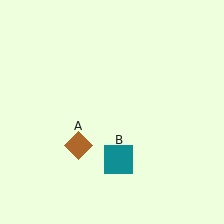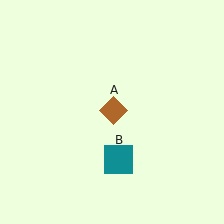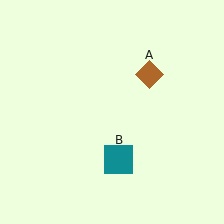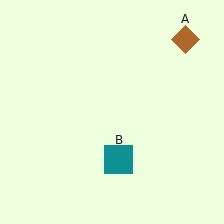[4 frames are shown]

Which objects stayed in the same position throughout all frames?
Teal square (object B) remained stationary.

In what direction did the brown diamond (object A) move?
The brown diamond (object A) moved up and to the right.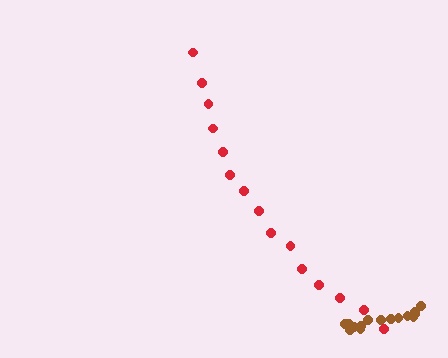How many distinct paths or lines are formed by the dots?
There are 2 distinct paths.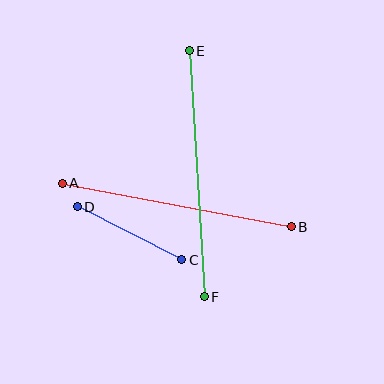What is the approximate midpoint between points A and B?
The midpoint is at approximately (177, 205) pixels.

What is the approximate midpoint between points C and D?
The midpoint is at approximately (130, 233) pixels.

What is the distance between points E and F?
The distance is approximately 246 pixels.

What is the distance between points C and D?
The distance is approximately 117 pixels.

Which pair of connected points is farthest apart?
Points E and F are farthest apart.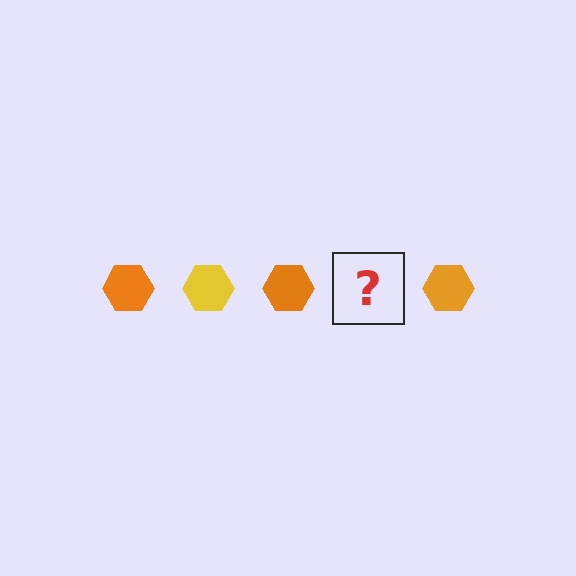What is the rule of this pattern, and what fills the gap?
The rule is that the pattern cycles through orange, yellow hexagons. The gap should be filled with a yellow hexagon.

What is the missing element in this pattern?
The missing element is a yellow hexagon.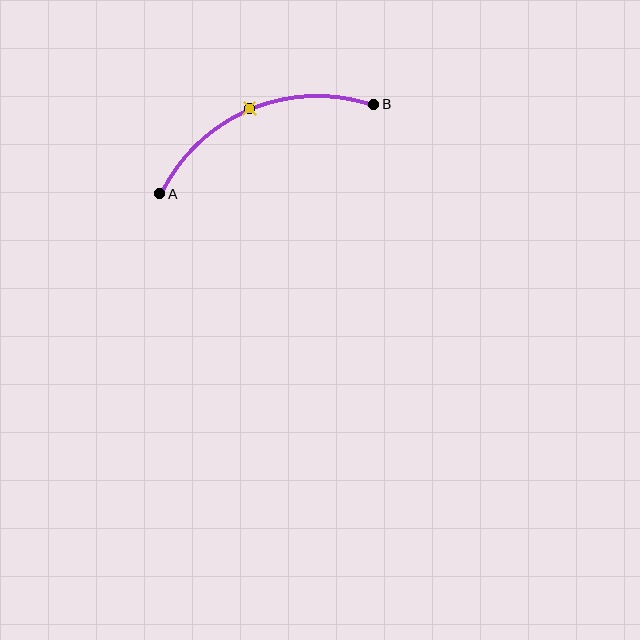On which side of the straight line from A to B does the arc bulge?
The arc bulges above the straight line connecting A and B.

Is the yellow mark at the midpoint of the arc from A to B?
Yes. The yellow mark lies on the arc at equal arc-length from both A and B — it is the arc midpoint.